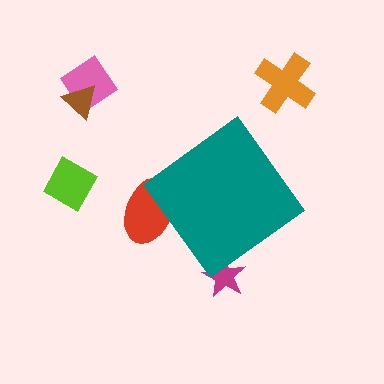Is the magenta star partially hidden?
Yes, the magenta star is partially hidden behind the teal diamond.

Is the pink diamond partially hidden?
No, the pink diamond is fully visible.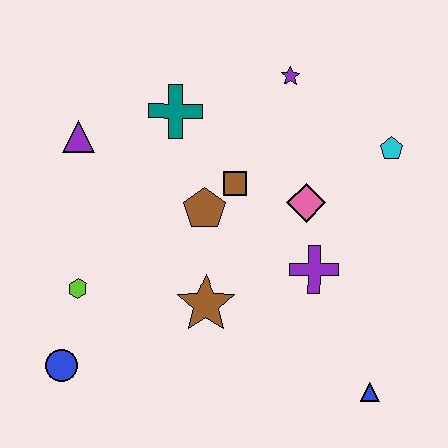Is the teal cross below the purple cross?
No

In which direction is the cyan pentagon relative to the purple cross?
The cyan pentagon is above the purple cross.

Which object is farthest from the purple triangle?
The blue triangle is farthest from the purple triangle.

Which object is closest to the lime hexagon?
The blue circle is closest to the lime hexagon.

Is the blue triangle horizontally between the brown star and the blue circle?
No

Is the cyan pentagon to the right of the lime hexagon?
Yes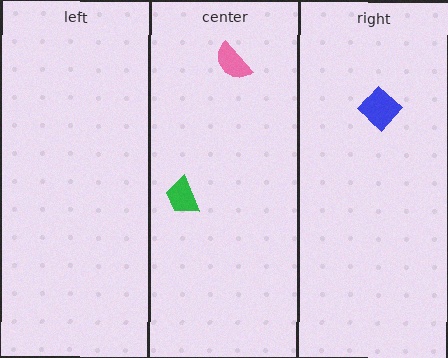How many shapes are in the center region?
2.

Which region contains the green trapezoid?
The center region.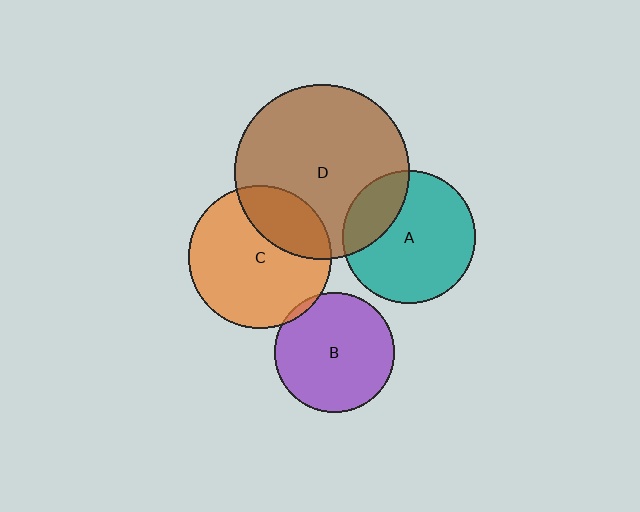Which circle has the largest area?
Circle D (brown).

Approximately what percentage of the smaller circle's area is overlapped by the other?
Approximately 25%.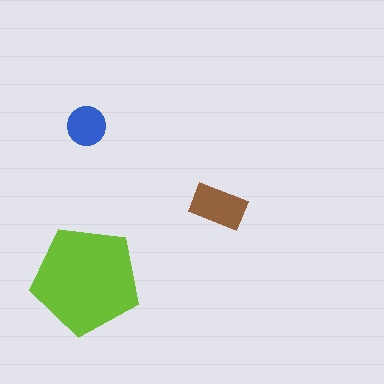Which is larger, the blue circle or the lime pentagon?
The lime pentagon.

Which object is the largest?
The lime pentagon.